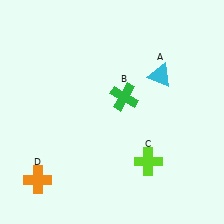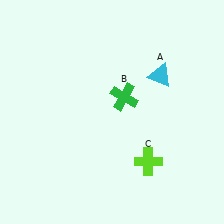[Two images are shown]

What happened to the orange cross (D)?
The orange cross (D) was removed in Image 2. It was in the bottom-left area of Image 1.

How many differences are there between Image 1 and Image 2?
There is 1 difference between the two images.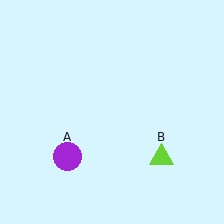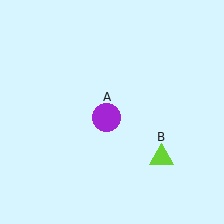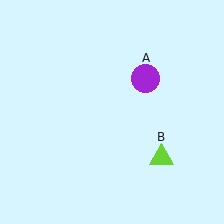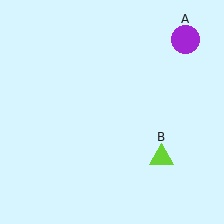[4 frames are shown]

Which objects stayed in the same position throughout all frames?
Lime triangle (object B) remained stationary.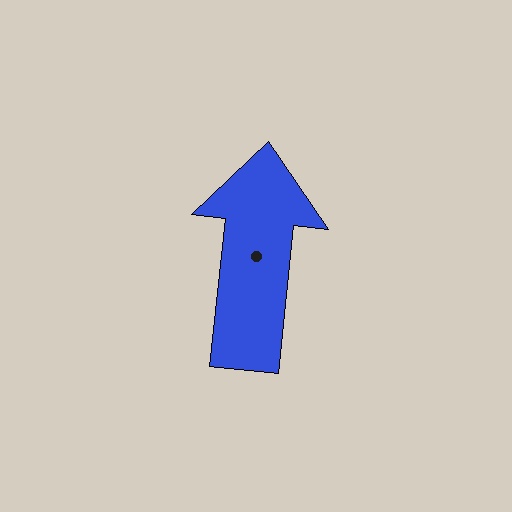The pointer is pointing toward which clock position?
Roughly 12 o'clock.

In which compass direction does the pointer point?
North.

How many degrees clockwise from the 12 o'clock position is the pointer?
Approximately 6 degrees.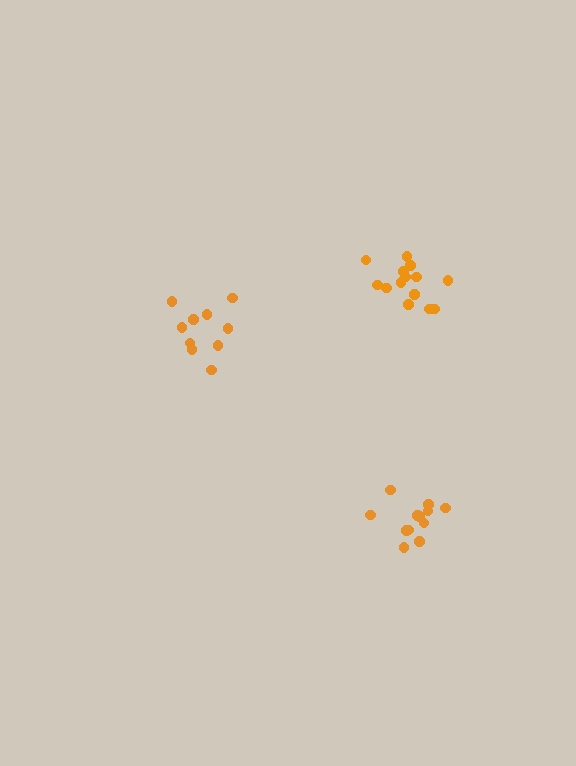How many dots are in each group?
Group 1: 12 dots, Group 2: 10 dots, Group 3: 14 dots (36 total).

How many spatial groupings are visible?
There are 3 spatial groupings.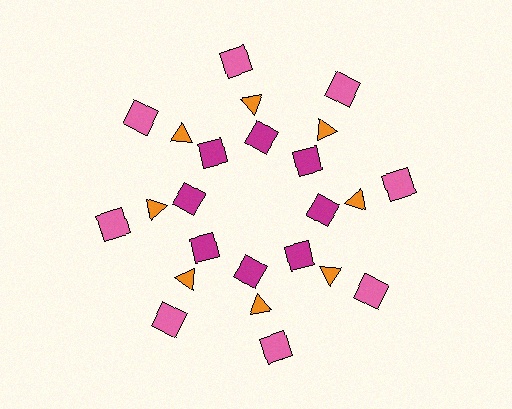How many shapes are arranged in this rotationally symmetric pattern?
There are 24 shapes, arranged in 8 groups of 3.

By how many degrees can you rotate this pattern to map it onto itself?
The pattern maps onto itself every 45 degrees of rotation.